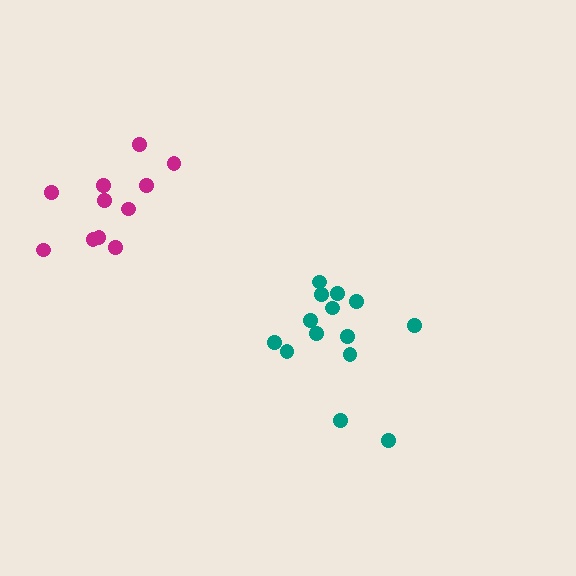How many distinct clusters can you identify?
There are 2 distinct clusters.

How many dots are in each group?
Group 1: 11 dots, Group 2: 14 dots (25 total).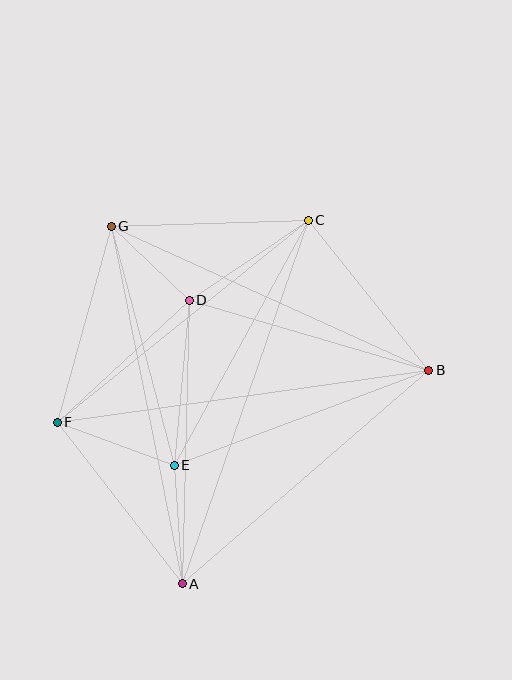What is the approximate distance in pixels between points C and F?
The distance between C and F is approximately 322 pixels.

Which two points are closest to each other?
Points D and G are closest to each other.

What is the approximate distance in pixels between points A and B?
The distance between A and B is approximately 326 pixels.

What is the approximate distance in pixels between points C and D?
The distance between C and D is approximately 143 pixels.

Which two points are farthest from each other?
Points A and C are farthest from each other.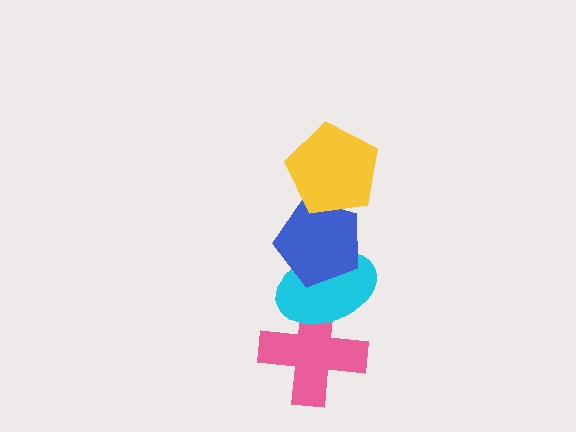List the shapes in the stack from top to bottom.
From top to bottom: the yellow pentagon, the blue pentagon, the cyan ellipse, the pink cross.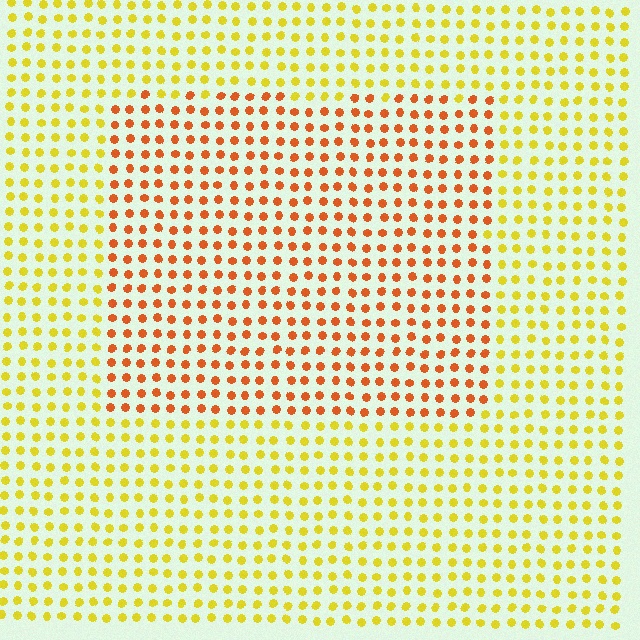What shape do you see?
I see a rectangle.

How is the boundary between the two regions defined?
The boundary is defined purely by a slight shift in hue (about 39 degrees). Spacing, size, and orientation are identical on both sides.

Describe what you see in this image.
The image is filled with small yellow elements in a uniform arrangement. A rectangle-shaped region is visible where the elements are tinted to a slightly different hue, forming a subtle color boundary.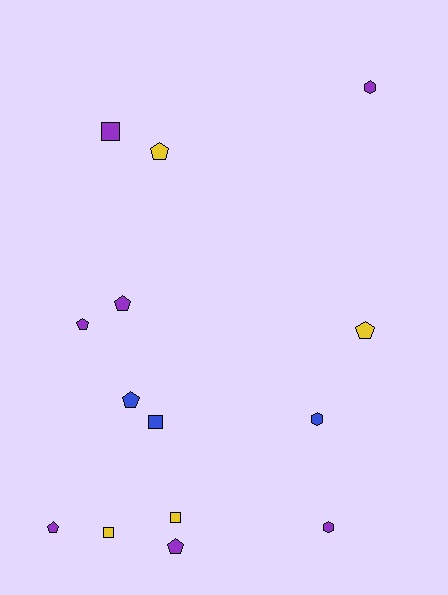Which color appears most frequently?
Purple, with 7 objects.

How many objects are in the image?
There are 14 objects.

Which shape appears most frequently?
Pentagon, with 7 objects.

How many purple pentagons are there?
There are 4 purple pentagons.